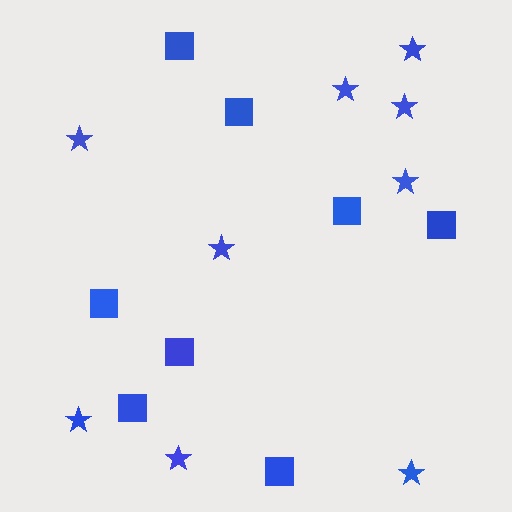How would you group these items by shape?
There are 2 groups: one group of stars (9) and one group of squares (8).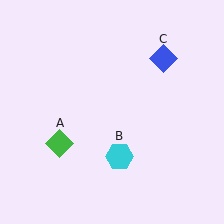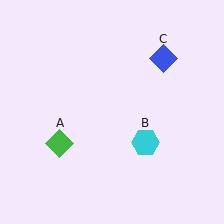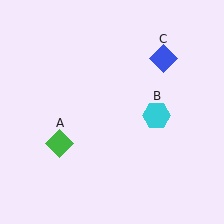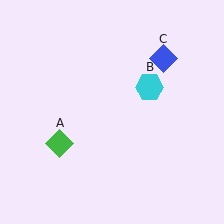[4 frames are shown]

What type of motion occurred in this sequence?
The cyan hexagon (object B) rotated counterclockwise around the center of the scene.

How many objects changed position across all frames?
1 object changed position: cyan hexagon (object B).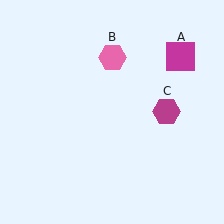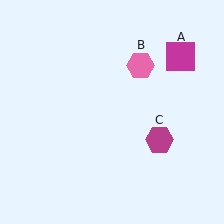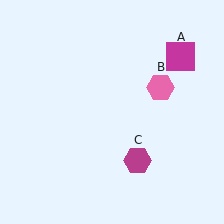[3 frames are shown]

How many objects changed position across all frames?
2 objects changed position: pink hexagon (object B), magenta hexagon (object C).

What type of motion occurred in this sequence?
The pink hexagon (object B), magenta hexagon (object C) rotated clockwise around the center of the scene.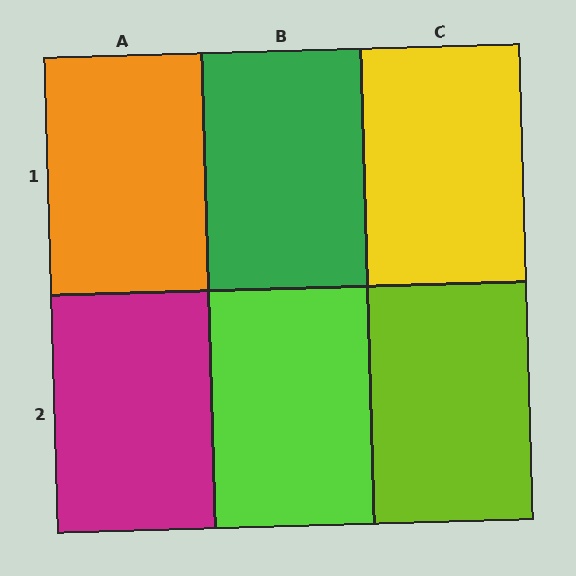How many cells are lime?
2 cells are lime.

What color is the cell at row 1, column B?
Green.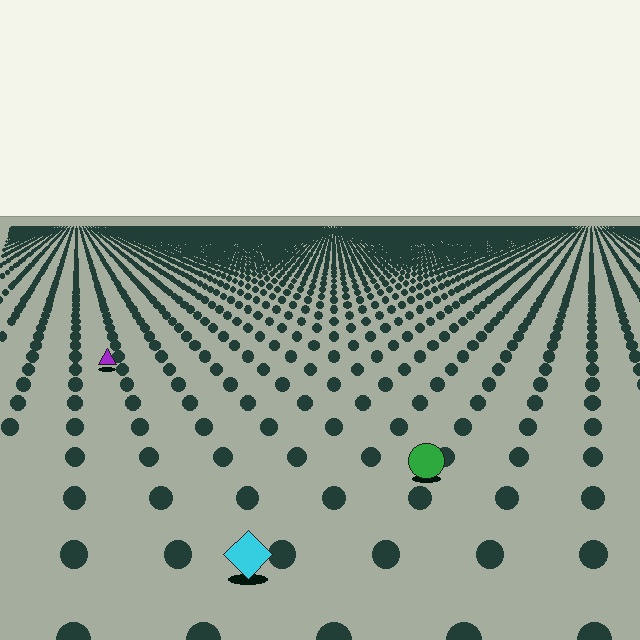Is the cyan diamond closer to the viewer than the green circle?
Yes. The cyan diamond is closer — you can tell from the texture gradient: the ground texture is coarser near it.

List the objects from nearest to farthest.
From nearest to farthest: the cyan diamond, the green circle, the purple triangle.